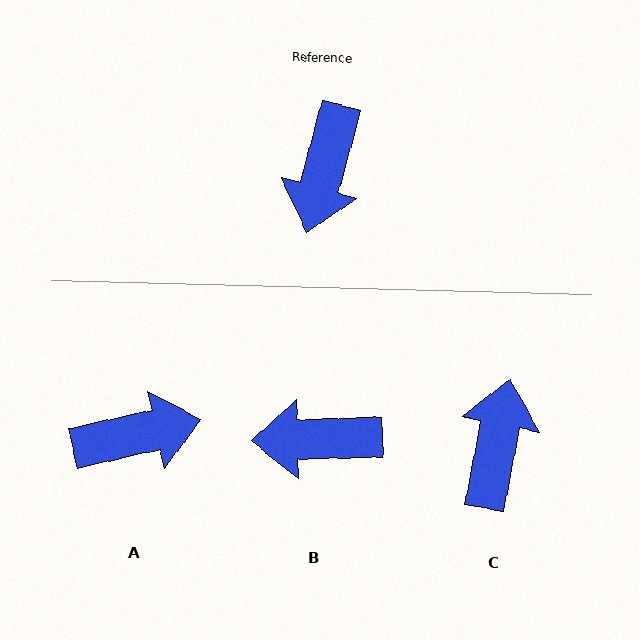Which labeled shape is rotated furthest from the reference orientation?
C, about 176 degrees away.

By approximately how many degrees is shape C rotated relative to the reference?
Approximately 176 degrees clockwise.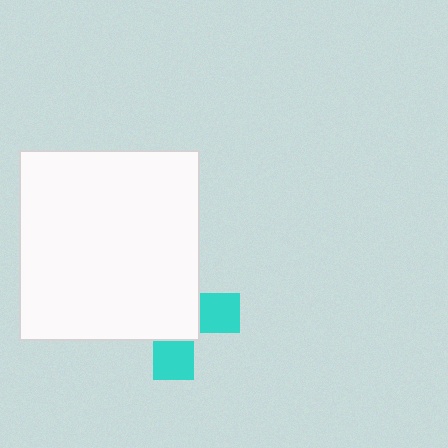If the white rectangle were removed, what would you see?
You would see the complete cyan cross.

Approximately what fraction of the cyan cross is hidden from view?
Roughly 65% of the cyan cross is hidden behind the white rectangle.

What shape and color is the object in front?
The object in front is a white rectangle.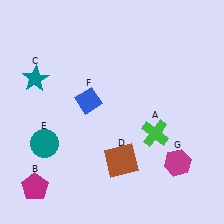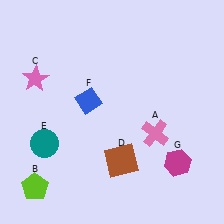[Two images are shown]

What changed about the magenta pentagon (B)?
In Image 1, B is magenta. In Image 2, it changed to lime.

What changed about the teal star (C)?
In Image 1, C is teal. In Image 2, it changed to pink.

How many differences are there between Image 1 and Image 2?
There are 3 differences between the two images.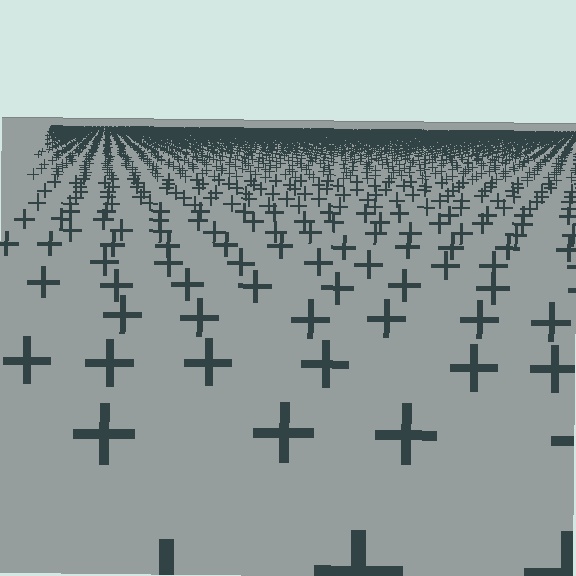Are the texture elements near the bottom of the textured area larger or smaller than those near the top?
Larger. Near the bottom, elements are closer to the viewer and appear at a bigger on-screen size.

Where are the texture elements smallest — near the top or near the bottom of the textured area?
Near the top.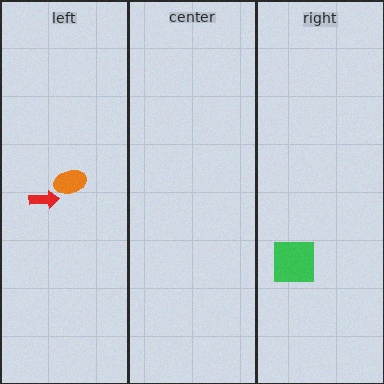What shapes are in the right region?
The green square.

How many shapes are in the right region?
1.